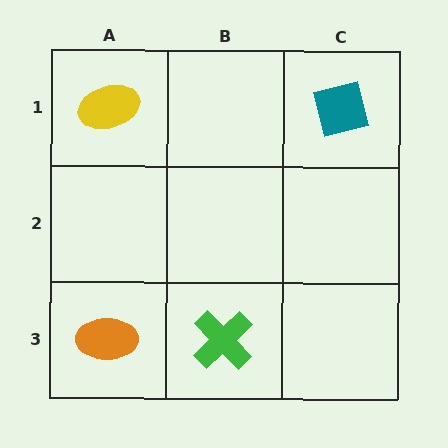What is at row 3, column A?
An orange ellipse.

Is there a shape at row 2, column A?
No, that cell is empty.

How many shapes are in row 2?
0 shapes.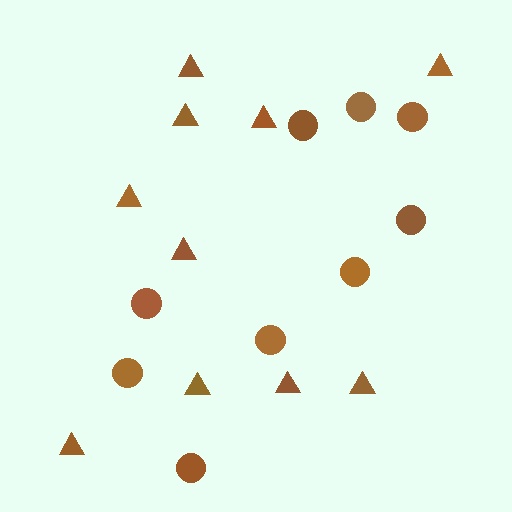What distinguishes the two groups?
There are 2 groups: one group of circles (9) and one group of triangles (10).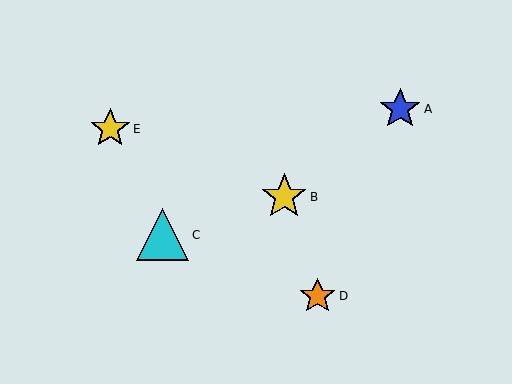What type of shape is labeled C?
Shape C is a cyan triangle.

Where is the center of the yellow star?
The center of the yellow star is at (284, 197).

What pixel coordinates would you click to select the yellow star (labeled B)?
Click at (284, 197) to select the yellow star B.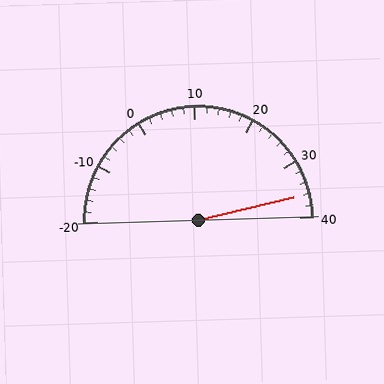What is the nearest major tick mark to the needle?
The nearest major tick mark is 40.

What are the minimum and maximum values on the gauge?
The gauge ranges from -20 to 40.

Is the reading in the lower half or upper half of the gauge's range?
The reading is in the upper half of the range (-20 to 40).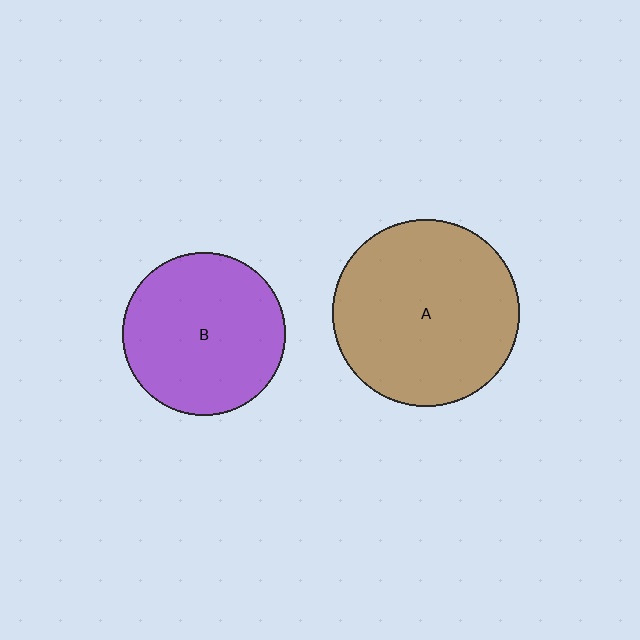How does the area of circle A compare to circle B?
Approximately 1.3 times.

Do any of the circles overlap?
No, none of the circles overlap.